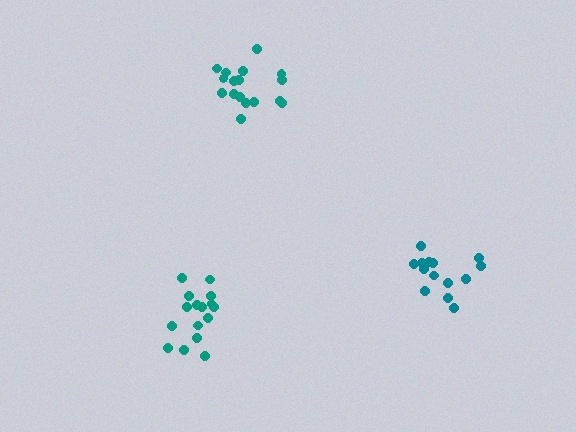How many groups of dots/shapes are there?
There are 3 groups.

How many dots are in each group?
Group 1: 17 dots, Group 2: 16 dots, Group 3: 14 dots (47 total).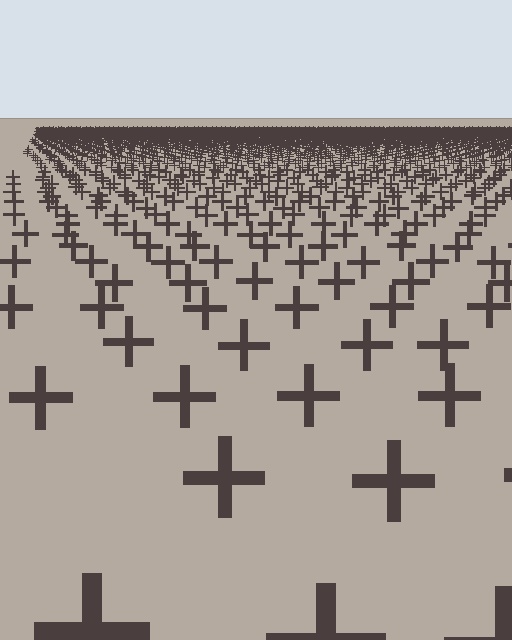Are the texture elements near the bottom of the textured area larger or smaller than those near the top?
Larger. Near the bottom, elements are closer to the viewer and appear at a bigger on-screen size.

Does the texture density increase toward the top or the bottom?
Density increases toward the top.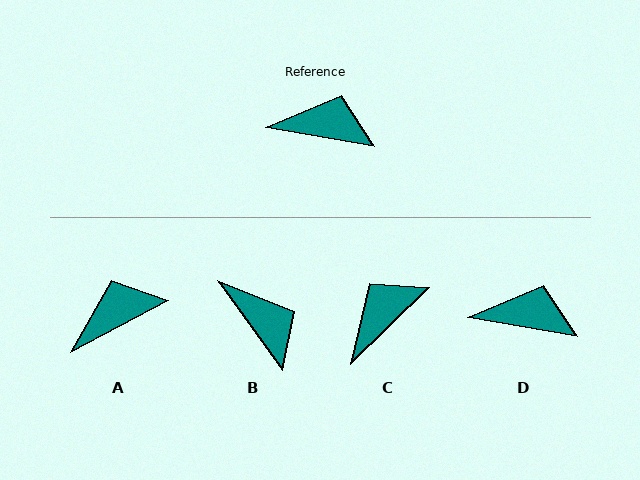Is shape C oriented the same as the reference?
No, it is off by about 54 degrees.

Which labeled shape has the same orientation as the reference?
D.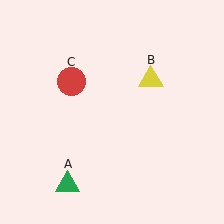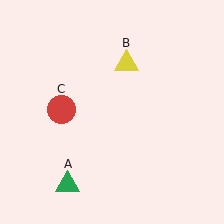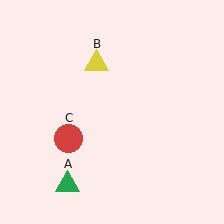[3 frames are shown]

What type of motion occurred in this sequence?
The yellow triangle (object B), red circle (object C) rotated counterclockwise around the center of the scene.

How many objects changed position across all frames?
2 objects changed position: yellow triangle (object B), red circle (object C).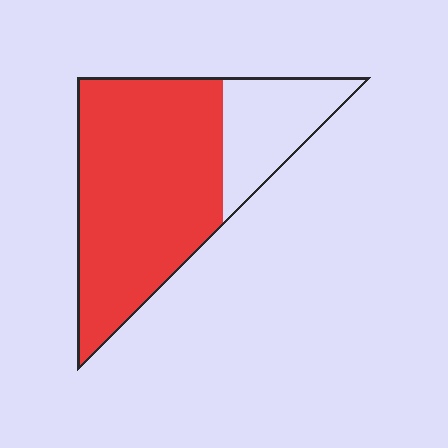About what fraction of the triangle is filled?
About three quarters (3/4).